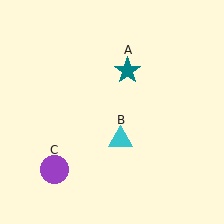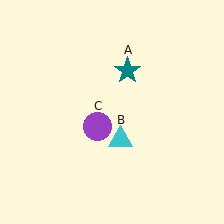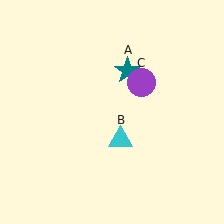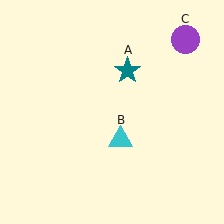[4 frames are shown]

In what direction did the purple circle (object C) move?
The purple circle (object C) moved up and to the right.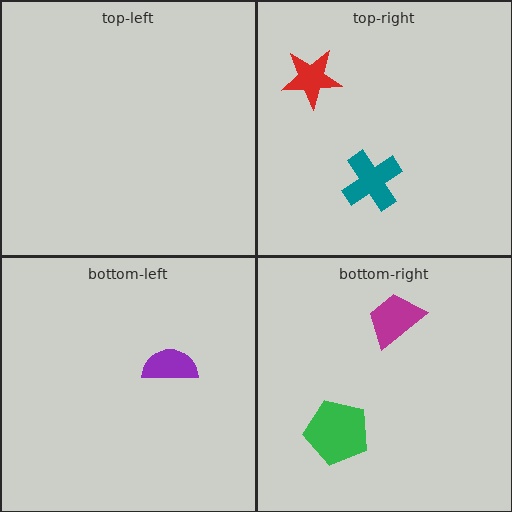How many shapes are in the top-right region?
2.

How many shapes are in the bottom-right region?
2.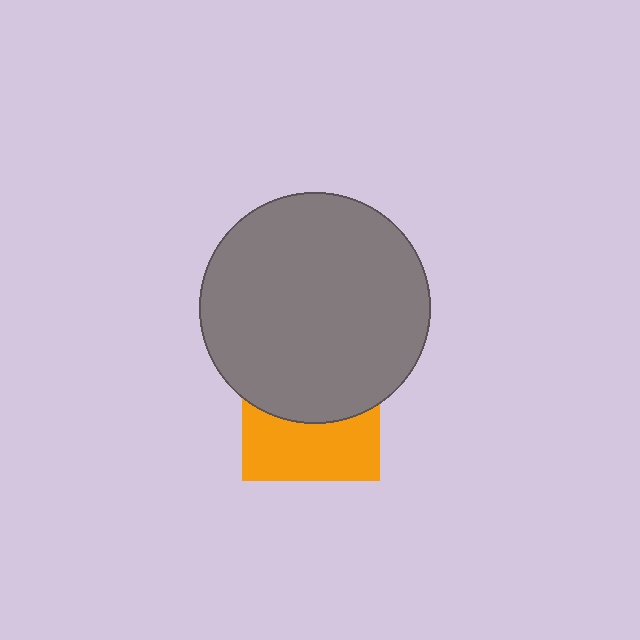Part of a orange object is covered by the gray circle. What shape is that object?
It is a square.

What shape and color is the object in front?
The object in front is a gray circle.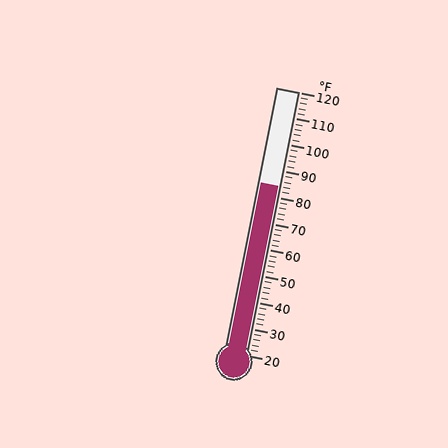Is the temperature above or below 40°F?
The temperature is above 40°F.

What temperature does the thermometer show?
The thermometer shows approximately 84°F.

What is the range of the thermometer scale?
The thermometer scale ranges from 20°F to 120°F.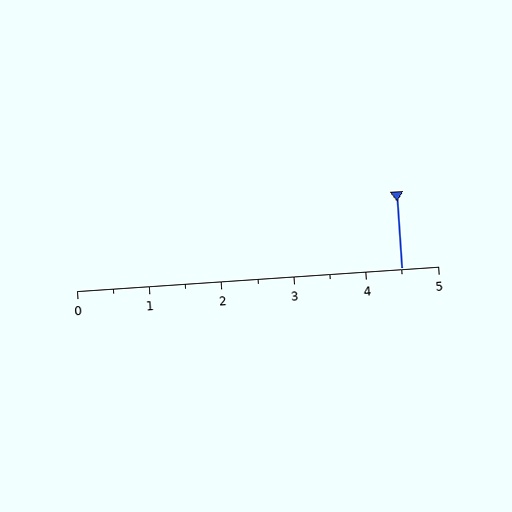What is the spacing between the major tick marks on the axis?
The major ticks are spaced 1 apart.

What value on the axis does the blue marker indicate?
The marker indicates approximately 4.5.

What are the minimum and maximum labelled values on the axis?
The axis runs from 0 to 5.